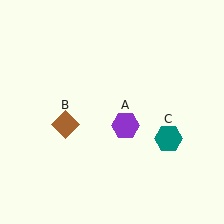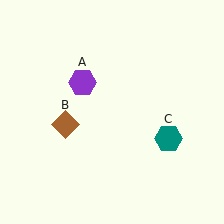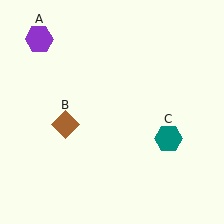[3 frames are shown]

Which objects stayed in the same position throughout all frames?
Brown diamond (object B) and teal hexagon (object C) remained stationary.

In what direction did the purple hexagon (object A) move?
The purple hexagon (object A) moved up and to the left.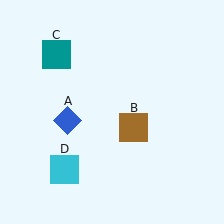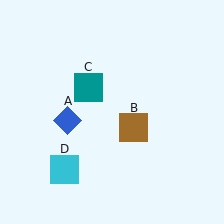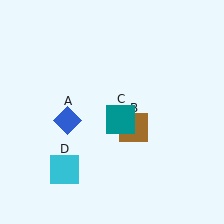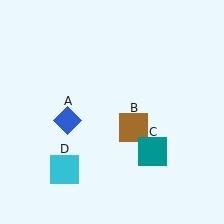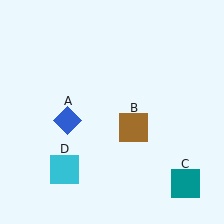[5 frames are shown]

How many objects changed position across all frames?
1 object changed position: teal square (object C).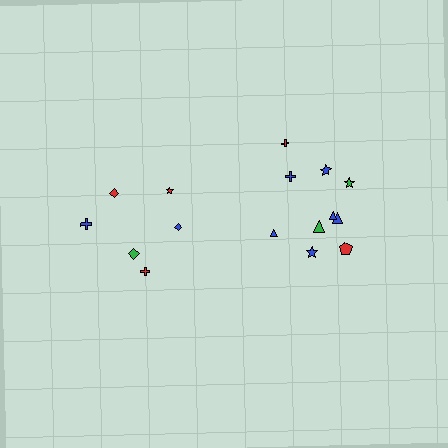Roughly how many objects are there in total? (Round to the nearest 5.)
Roughly 15 objects in total.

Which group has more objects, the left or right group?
The right group.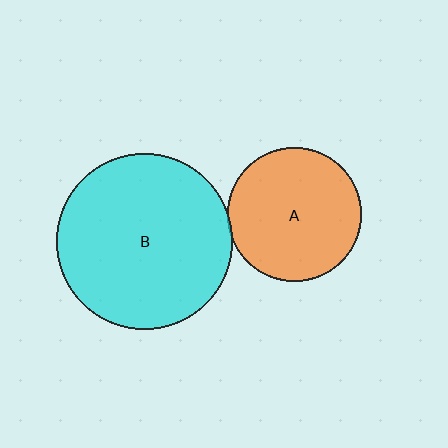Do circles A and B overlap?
Yes.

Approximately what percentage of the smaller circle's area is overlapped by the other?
Approximately 5%.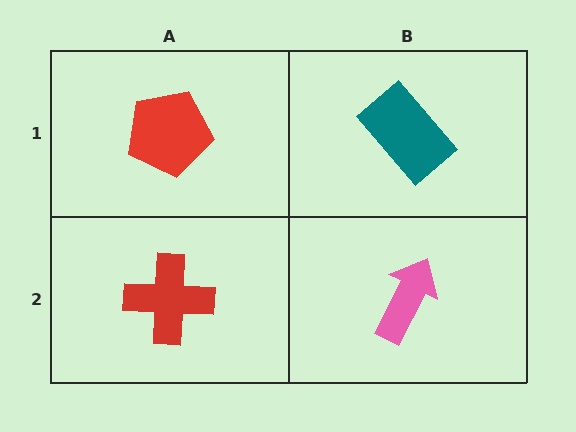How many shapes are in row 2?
2 shapes.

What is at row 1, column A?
A red pentagon.